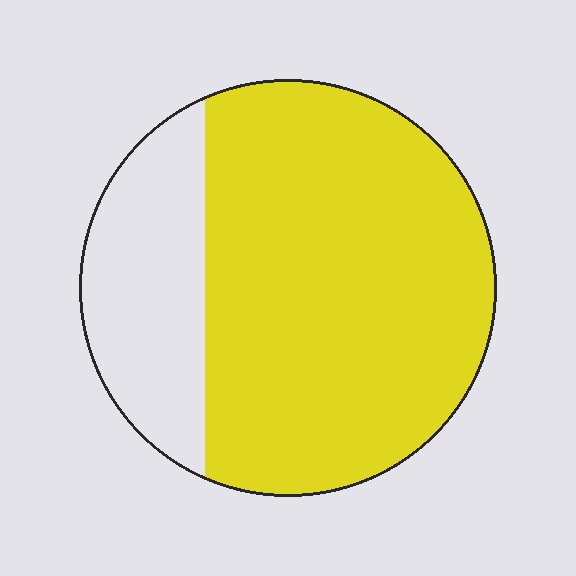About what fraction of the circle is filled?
About three quarters (3/4).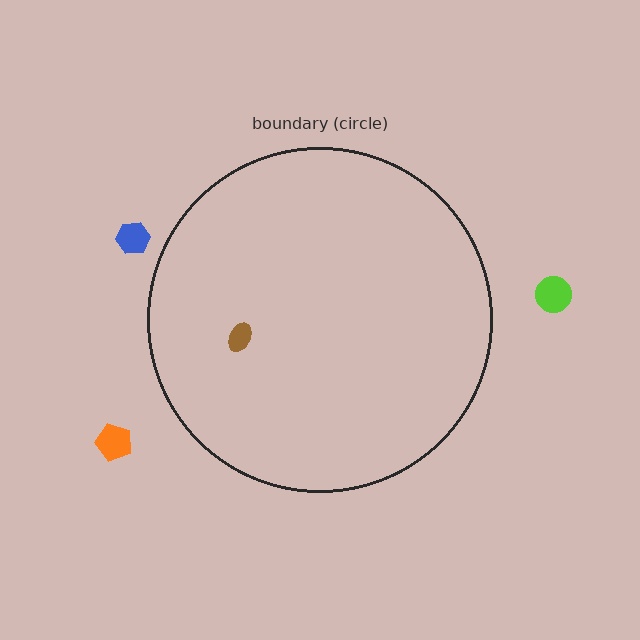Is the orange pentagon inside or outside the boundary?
Outside.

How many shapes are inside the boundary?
1 inside, 3 outside.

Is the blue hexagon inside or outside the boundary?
Outside.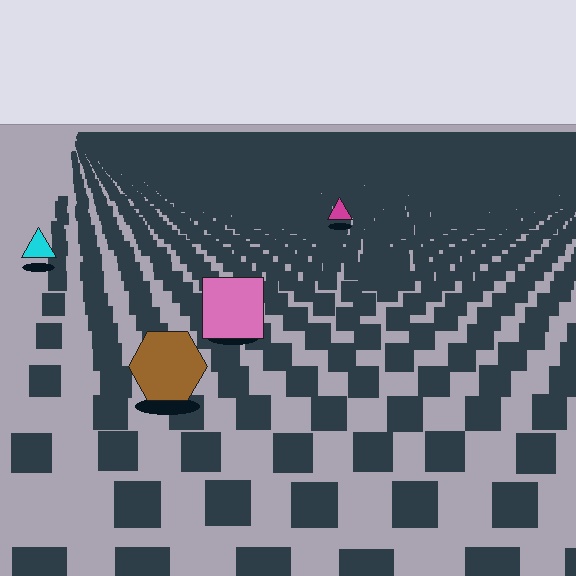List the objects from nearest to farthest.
From nearest to farthest: the brown hexagon, the pink square, the cyan triangle, the magenta triangle.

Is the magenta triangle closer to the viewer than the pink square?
No. The pink square is closer — you can tell from the texture gradient: the ground texture is coarser near it.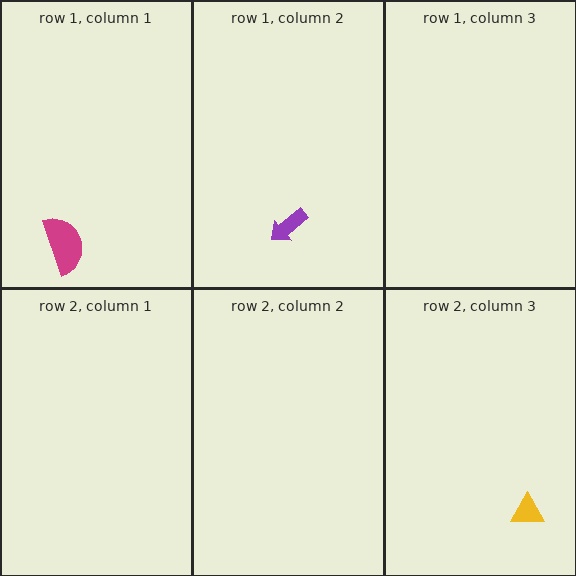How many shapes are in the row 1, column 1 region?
1.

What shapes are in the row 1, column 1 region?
The magenta semicircle.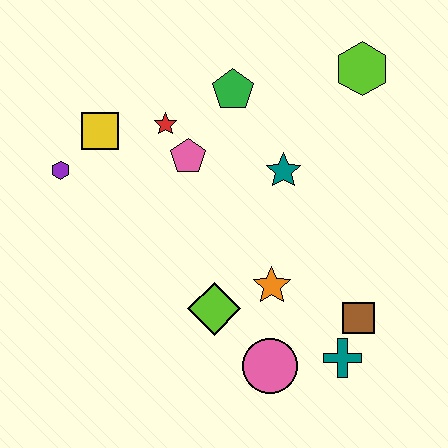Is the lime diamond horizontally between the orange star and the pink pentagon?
Yes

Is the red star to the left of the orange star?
Yes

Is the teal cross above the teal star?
No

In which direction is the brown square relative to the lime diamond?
The brown square is to the right of the lime diamond.